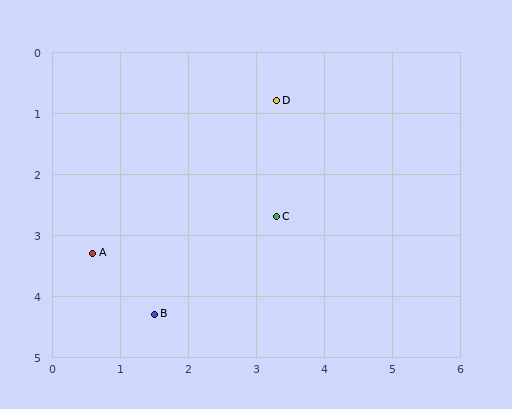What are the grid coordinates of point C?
Point C is at approximately (3.3, 2.7).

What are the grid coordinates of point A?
Point A is at approximately (0.6, 3.3).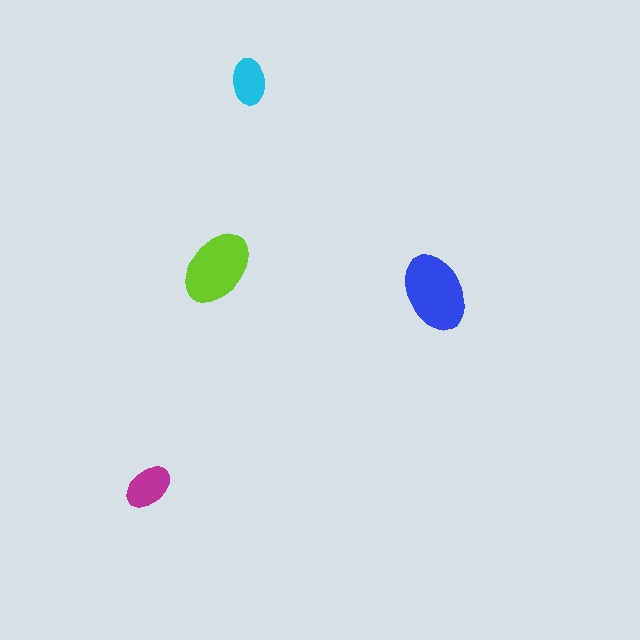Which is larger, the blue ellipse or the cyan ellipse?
The blue one.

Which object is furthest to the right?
The blue ellipse is rightmost.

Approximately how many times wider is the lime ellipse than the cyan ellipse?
About 1.5 times wider.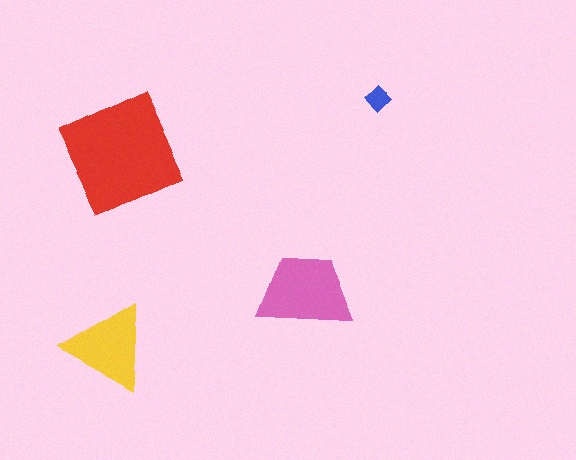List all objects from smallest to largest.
The blue diamond, the yellow triangle, the pink trapezoid, the red square.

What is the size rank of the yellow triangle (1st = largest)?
3rd.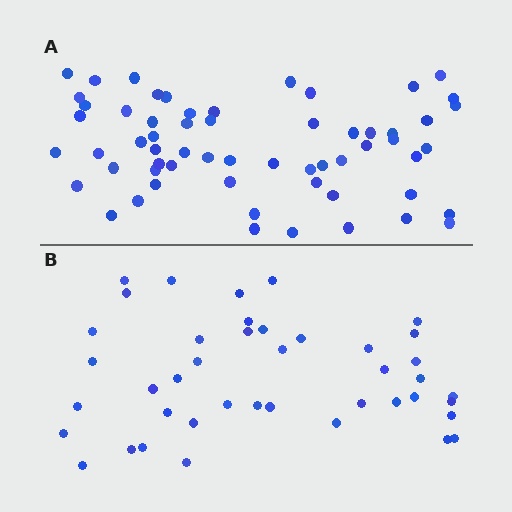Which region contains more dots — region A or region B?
Region A (the top region) has more dots.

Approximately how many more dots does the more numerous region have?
Region A has approximately 20 more dots than region B.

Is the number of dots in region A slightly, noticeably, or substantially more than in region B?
Region A has noticeably more, but not dramatically so. The ratio is roughly 1.4 to 1.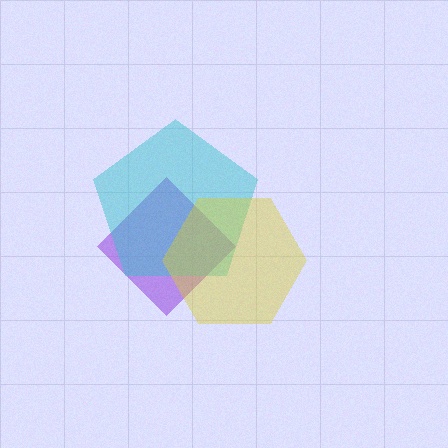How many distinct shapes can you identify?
There are 3 distinct shapes: a purple diamond, a cyan pentagon, a yellow hexagon.